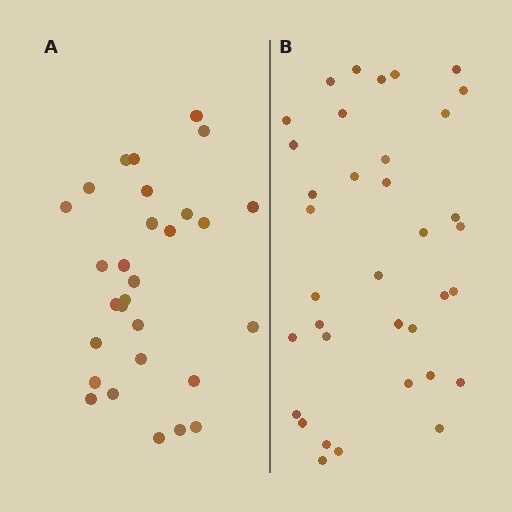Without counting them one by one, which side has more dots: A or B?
Region B (the right region) has more dots.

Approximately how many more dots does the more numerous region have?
Region B has roughly 8 or so more dots than region A.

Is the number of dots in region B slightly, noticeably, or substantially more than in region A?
Region B has only slightly more — the two regions are fairly close. The ratio is roughly 1.2 to 1.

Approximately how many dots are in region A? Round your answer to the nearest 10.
About 30 dots. (The exact count is 29, which rounds to 30.)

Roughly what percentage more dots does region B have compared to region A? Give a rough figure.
About 25% more.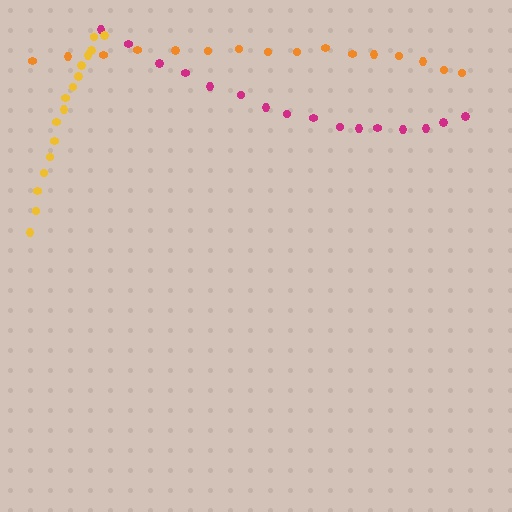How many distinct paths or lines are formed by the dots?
There are 3 distinct paths.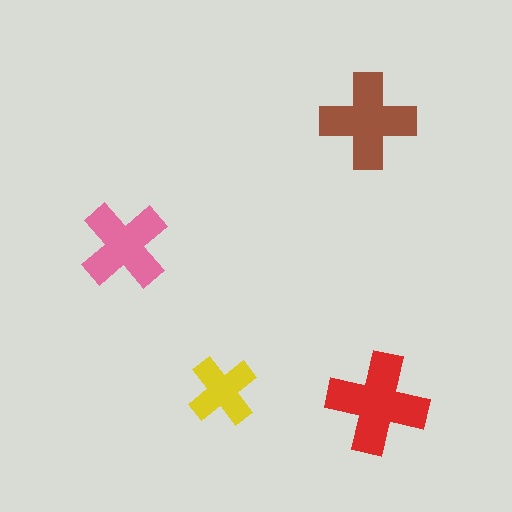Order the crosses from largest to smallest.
the red one, the brown one, the pink one, the yellow one.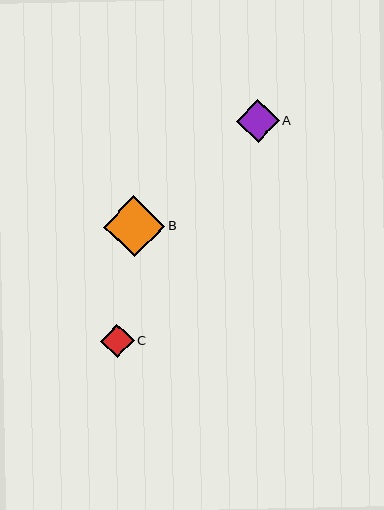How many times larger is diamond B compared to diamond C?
Diamond B is approximately 1.9 times the size of diamond C.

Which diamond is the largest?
Diamond B is the largest with a size of approximately 62 pixels.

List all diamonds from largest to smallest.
From largest to smallest: B, A, C.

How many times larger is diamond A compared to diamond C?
Diamond A is approximately 1.3 times the size of diamond C.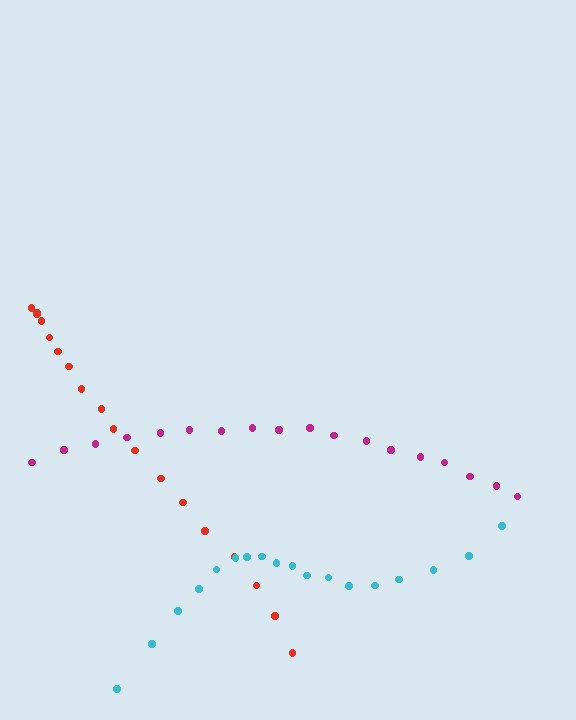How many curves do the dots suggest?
There are 3 distinct paths.